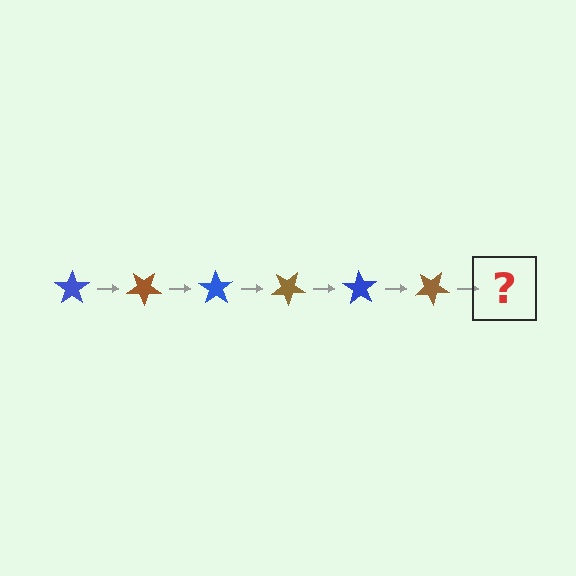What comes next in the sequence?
The next element should be a blue star, rotated 210 degrees from the start.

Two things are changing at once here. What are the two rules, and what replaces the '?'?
The two rules are that it rotates 35 degrees each step and the color cycles through blue and brown. The '?' should be a blue star, rotated 210 degrees from the start.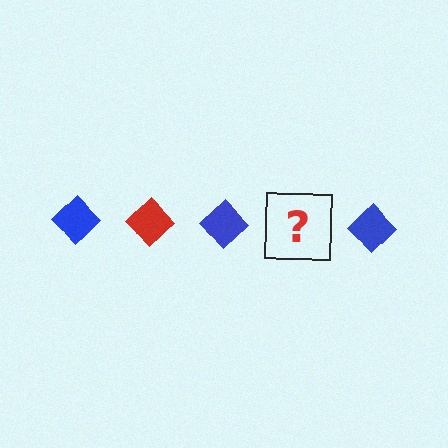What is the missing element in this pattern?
The missing element is a red diamond.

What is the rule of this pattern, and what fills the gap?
The rule is that the pattern cycles through blue, red diamonds. The gap should be filled with a red diamond.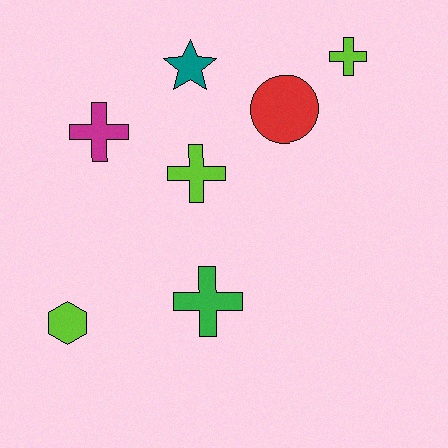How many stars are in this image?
There is 1 star.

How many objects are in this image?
There are 7 objects.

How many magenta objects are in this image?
There is 1 magenta object.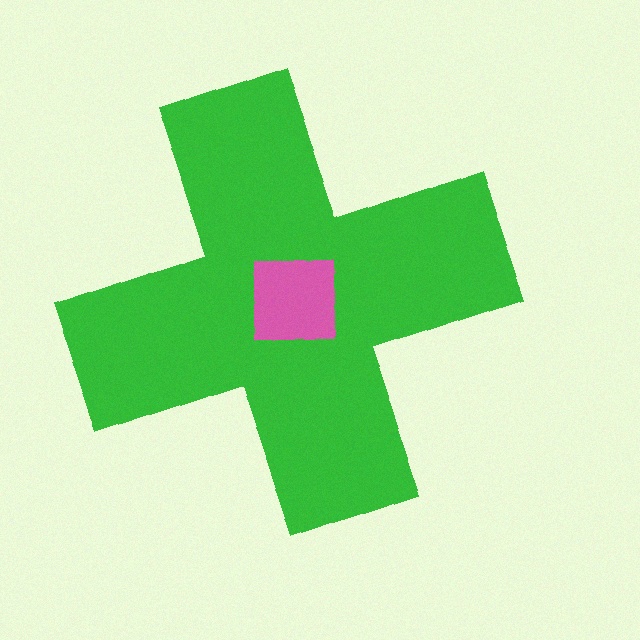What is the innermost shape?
The pink square.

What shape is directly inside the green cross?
The pink square.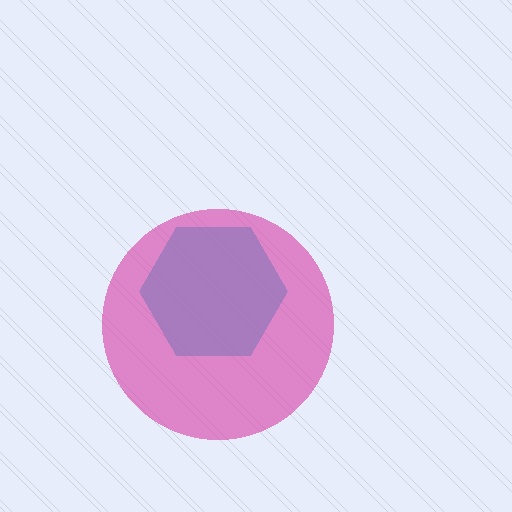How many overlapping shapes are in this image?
There are 2 overlapping shapes in the image.